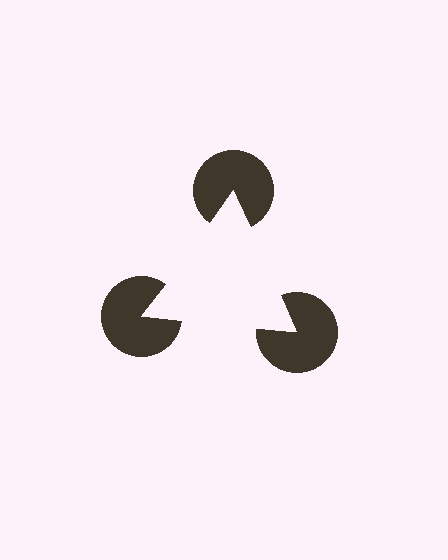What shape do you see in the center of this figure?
An illusory triangle — its edges are inferred from the aligned wedge cuts in the pac-man discs, not physically drawn.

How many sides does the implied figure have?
3 sides.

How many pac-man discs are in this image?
There are 3 — one at each vertex of the illusory triangle.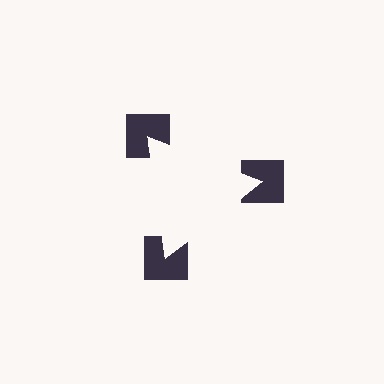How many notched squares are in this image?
There are 3 — one at each vertex of the illusory triangle.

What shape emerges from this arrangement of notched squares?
An illusory triangle — its edges are inferred from the aligned wedge cuts in the notched squares, not physically drawn.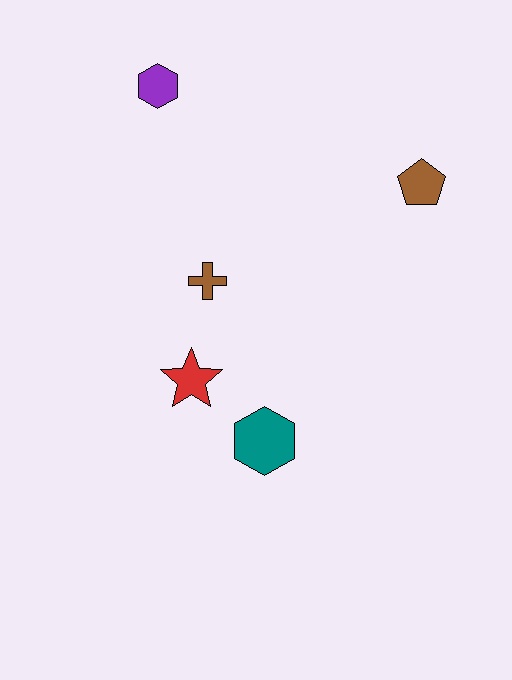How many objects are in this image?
There are 5 objects.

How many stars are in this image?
There is 1 star.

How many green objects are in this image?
There are no green objects.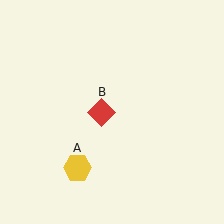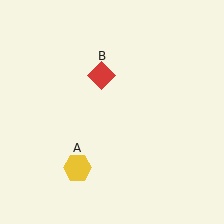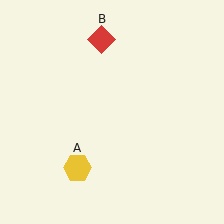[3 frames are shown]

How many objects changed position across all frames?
1 object changed position: red diamond (object B).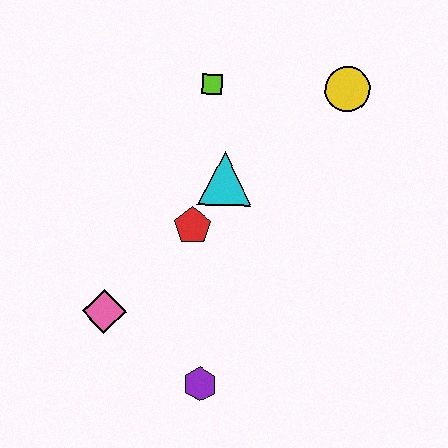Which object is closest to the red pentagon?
The cyan triangle is closest to the red pentagon.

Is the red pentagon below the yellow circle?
Yes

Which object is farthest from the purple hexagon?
The yellow circle is farthest from the purple hexagon.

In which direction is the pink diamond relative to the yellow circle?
The pink diamond is to the left of the yellow circle.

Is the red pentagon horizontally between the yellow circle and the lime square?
No